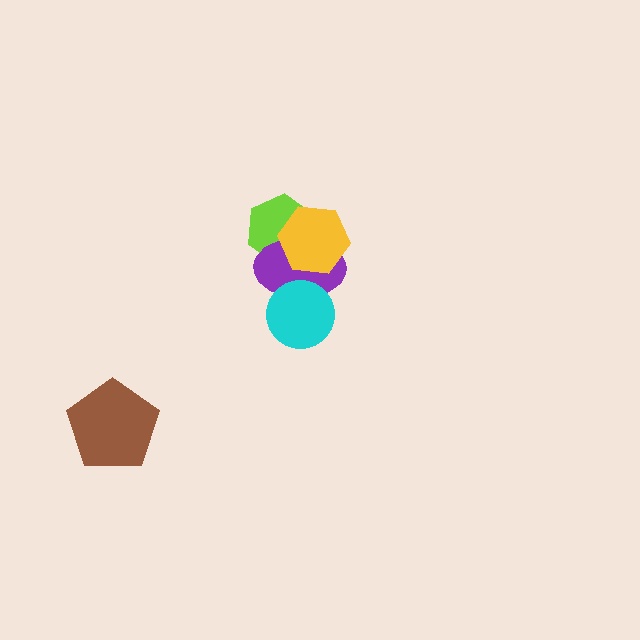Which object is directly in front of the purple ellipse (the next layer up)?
The cyan circle is directly in front of the purple ellipse.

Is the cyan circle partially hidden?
No, no other shape covers it.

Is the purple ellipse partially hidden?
Yes, it is partially covered by another shape.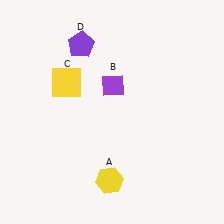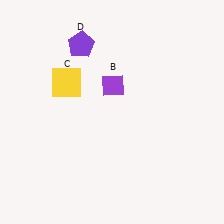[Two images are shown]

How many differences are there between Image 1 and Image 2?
There is 1 difference between the two images.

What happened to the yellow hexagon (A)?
The yellow hexagon (A) was removed in Image 2. It was in the bottom-left area of Image 1.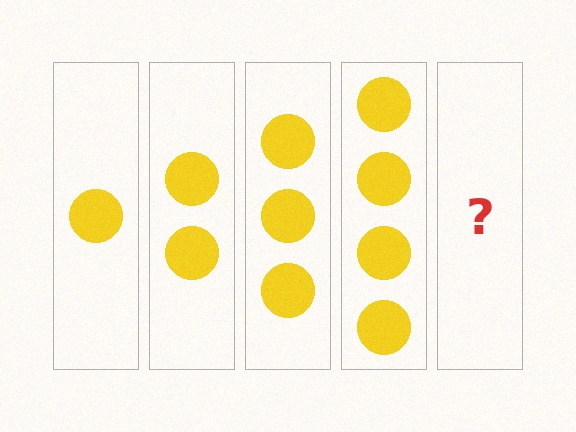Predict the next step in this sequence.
The next step is 5 circles.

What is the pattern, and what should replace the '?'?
The pattern is that each step adds one more circle. The '?' should be 5 circles.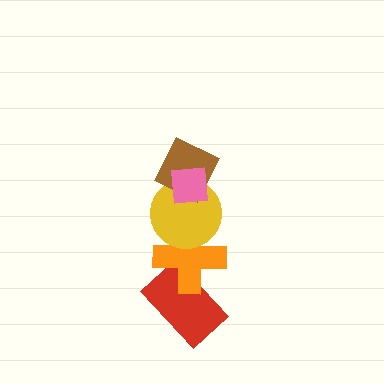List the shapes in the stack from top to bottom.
From top to bottom: the pink square, the brown diamond, the yellow circle, the orange cross, the red rectangle.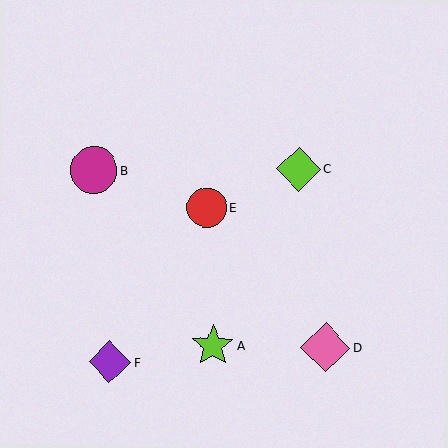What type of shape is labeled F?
Shape F is a purple diamond.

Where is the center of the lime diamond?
The center of the lime diamond is at (299, 169).